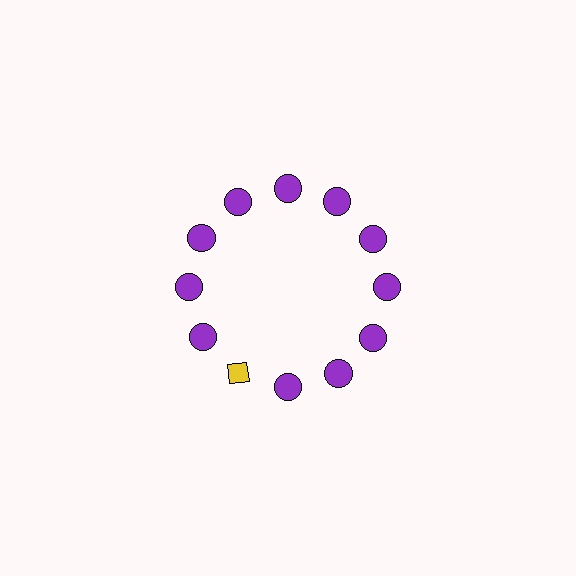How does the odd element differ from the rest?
It differs in both color (yellow instead of purple) and shape (diamond instead of circle).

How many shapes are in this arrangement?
There are 12 shapes arranged in a ring pattern.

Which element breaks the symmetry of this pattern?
The yellow diamond at roughly the 7 o'clock position breaks the symmetry. All other shapes are purple circles.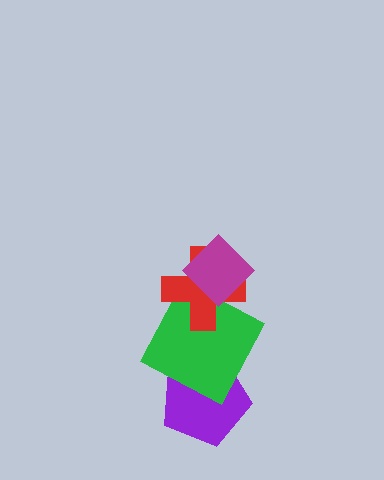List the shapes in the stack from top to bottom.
From top to bottom: the magenta diamond, the red cross, the green square, the purple pentagon.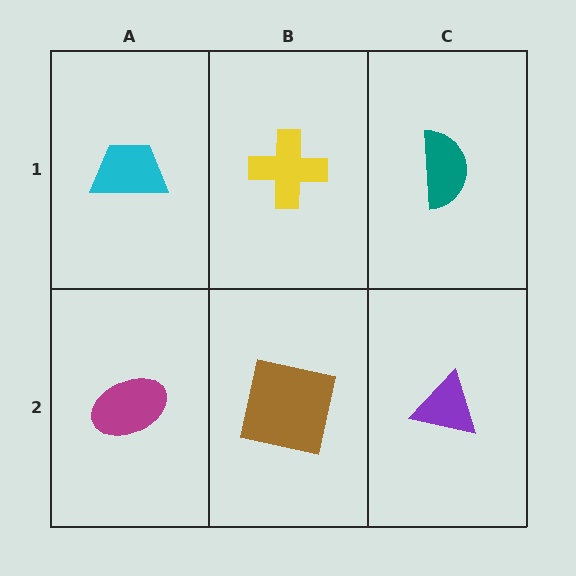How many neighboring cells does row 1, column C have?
2.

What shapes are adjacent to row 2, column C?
A teal semicircle (row 1, column C), a brown square (row 2, column B).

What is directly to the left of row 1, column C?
A yellow cross.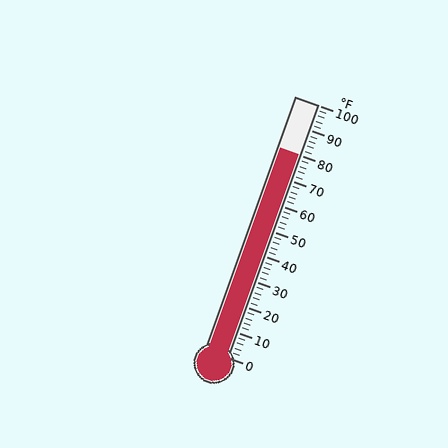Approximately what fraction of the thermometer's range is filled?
The thermometer is filled to approximately 80% of its range.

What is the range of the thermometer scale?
The thermometer scale ranges from 0°F to 100°F.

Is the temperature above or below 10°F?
The temperature is above 10°F.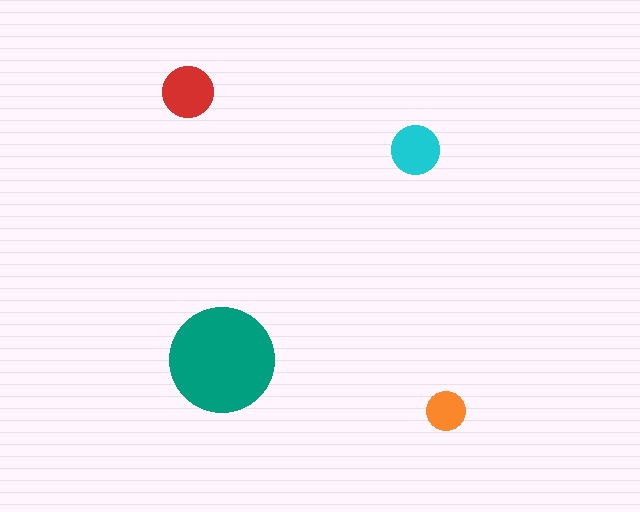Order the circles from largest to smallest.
the teal one, the red one, the cyan one, the orange one.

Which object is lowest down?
The orange circle is bottommost.